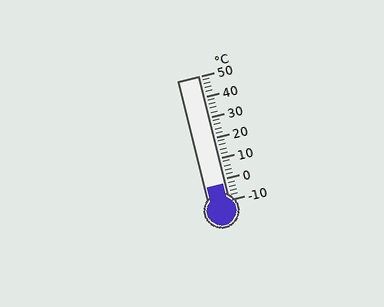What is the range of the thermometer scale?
The thermometer scale ranges from -10°C to 50°C.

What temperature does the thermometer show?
The thermometer shows approximately -2°C.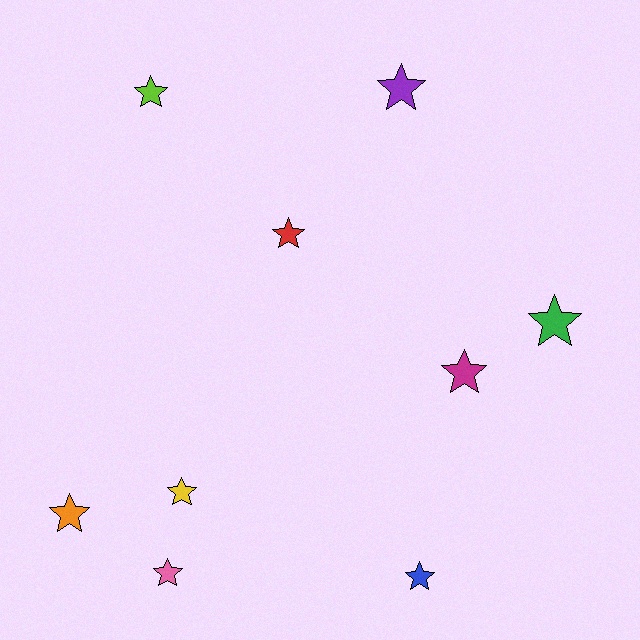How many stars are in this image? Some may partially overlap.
There are 9 stars.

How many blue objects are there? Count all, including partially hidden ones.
There is 1 blue object.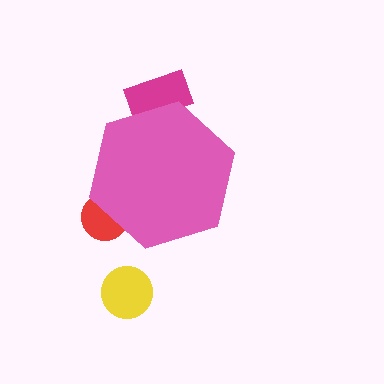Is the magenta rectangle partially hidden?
Yes, the magenta rectangle is partially hidden behind the pink hexagon.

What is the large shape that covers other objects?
A pink hexagon.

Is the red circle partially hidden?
Yes, the red circle is partially hidden behind the pink hexagon.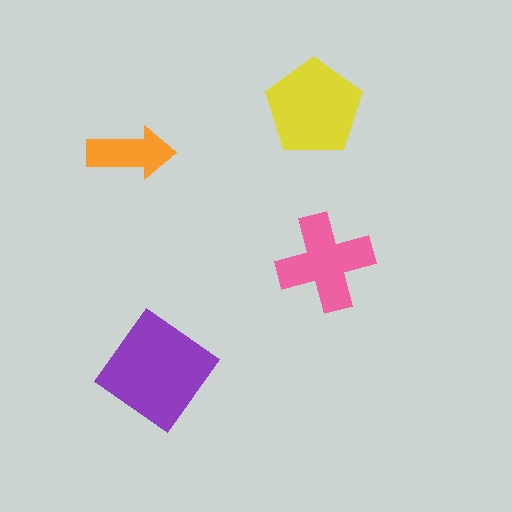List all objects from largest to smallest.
The purple diamond, the yellow pentagon, the pink cross, the orange arrow.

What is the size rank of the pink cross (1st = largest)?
3rd.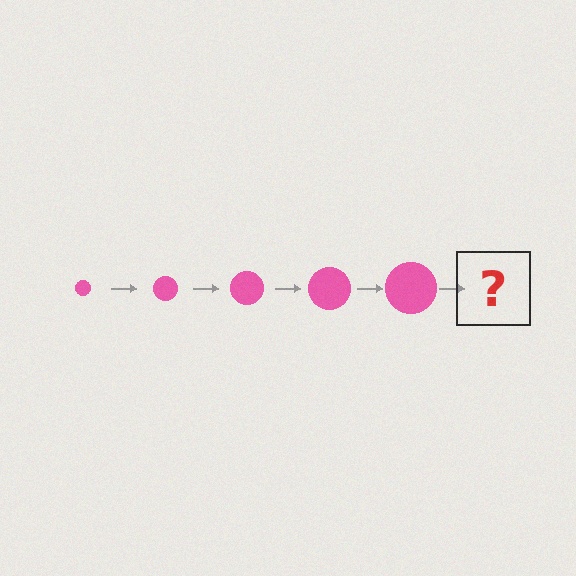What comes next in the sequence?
The next element should be a pink circle, larger than the previous one.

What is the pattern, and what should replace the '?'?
The pattern is that the circle gets progressively larger each step. The '?' should be a pink circle, larger than the previous one.